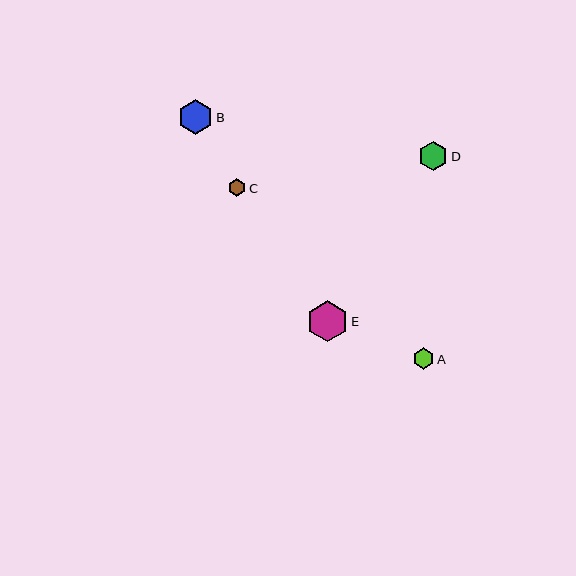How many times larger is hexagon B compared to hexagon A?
Hexagon B is approximately 1.6 times the size of hexagon A.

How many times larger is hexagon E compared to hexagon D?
Hexagon E is approximately 1.4 times the size of hexagon D.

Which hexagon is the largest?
Hexagon E is the largest with a size of approximately 41 pixels.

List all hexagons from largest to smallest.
From largest to smallest: E, B, D, A, C.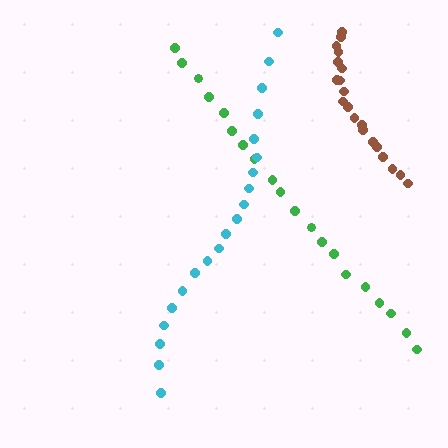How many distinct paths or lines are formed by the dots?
There are 3 distinct paths.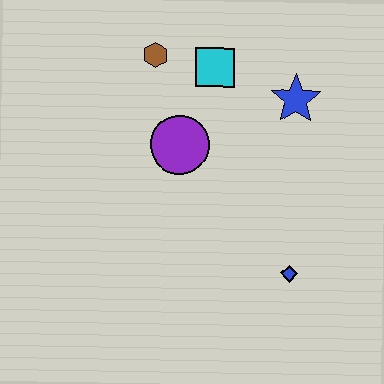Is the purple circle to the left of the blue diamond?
Yes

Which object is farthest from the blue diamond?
The brown hexagon is farthest from the blue diamond.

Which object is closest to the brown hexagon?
The cyan square is closest to the brown hexagon.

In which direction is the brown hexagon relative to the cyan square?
The brown hexagon is to the left of the cyan square.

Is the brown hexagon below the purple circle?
No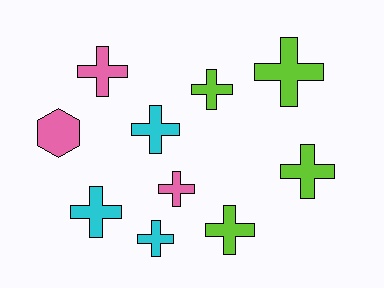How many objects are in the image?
There are 10 objects.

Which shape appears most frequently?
Cross, with 9 objects.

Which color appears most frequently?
Lime, with 4 objects.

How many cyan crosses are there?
There are 3 cyan crosses.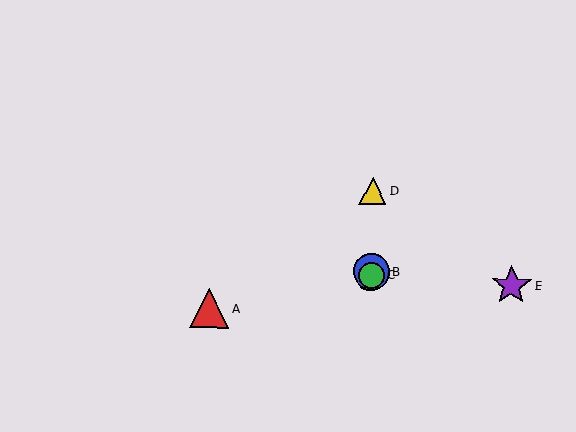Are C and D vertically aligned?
Yes, both are at x≈371.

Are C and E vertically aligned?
No, C is at x≈371 and E is at x≈511.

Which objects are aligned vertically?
Objects B, C, D are aligned vertically.